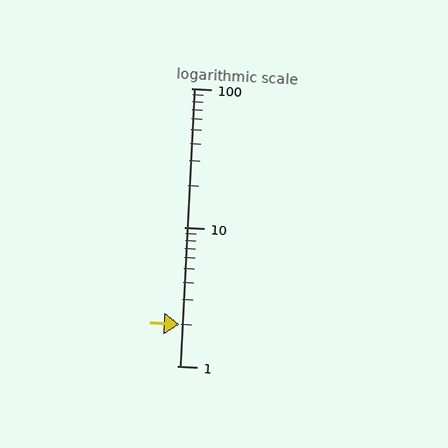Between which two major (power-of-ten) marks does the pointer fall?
The pointer is between 1 and 10.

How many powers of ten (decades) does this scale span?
The scale spans 2 decades, from 1 to 100.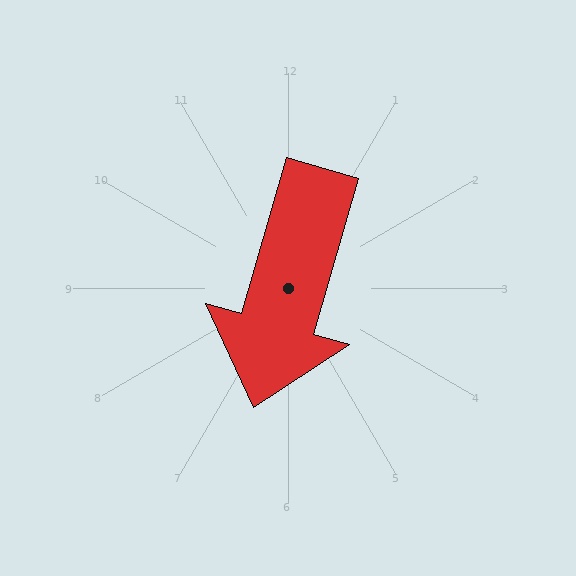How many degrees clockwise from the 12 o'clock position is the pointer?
Approximately 196 degrees.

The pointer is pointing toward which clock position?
Roughly 7 o'clock.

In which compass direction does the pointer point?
South.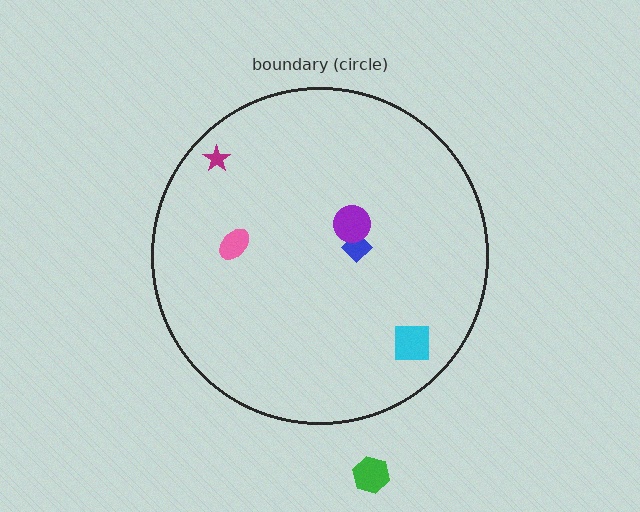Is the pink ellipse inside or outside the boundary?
Inside.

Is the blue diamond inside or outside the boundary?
Inside.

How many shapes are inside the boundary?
5 inside, 1 outside.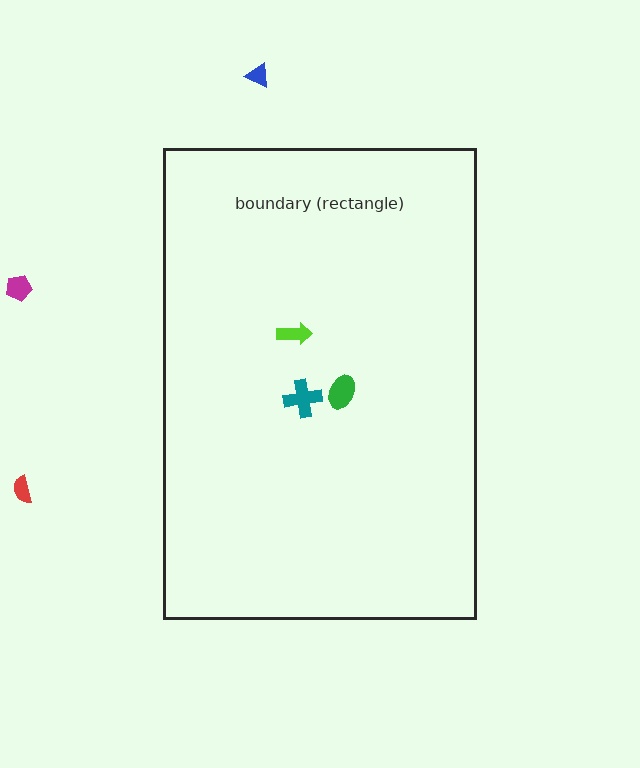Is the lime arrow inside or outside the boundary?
Inside.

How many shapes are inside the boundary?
3 inside, 3 outside.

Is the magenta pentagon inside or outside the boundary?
Outside.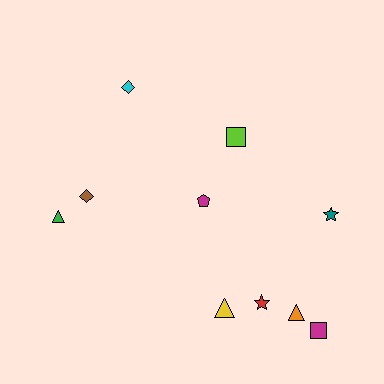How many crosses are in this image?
There are no crosses.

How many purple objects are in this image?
There are no purple objects.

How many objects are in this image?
There are 10 objects.